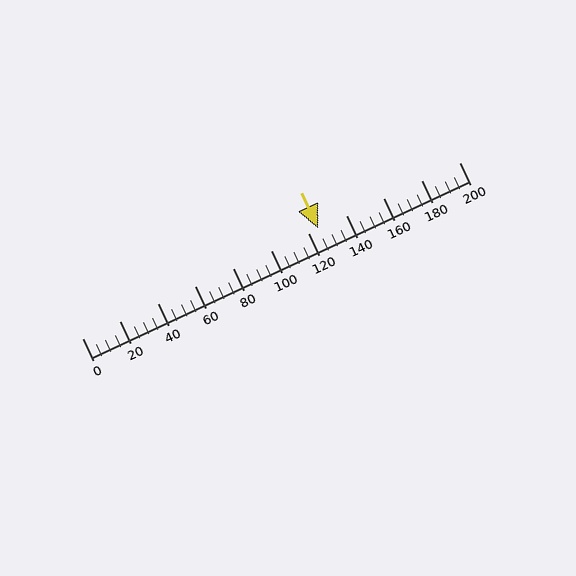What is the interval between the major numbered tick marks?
The major tick marks are spaced 20 units apart.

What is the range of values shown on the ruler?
The ruler shows values from 0 to 200.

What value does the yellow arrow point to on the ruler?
The yellow arrow points to approximately 125.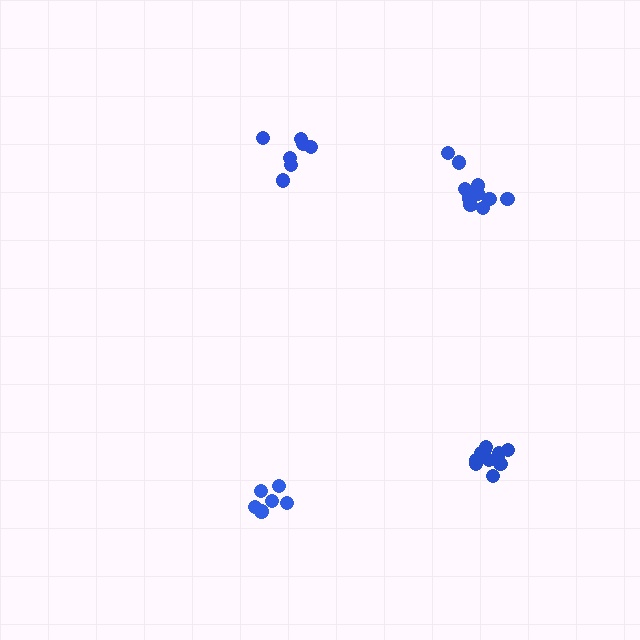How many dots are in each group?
Group 1: 12 dots, Group 2: 6 dots, Group 3: 11 dots, Group 4: 7 dots (36 total).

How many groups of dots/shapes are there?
There are 4 groups.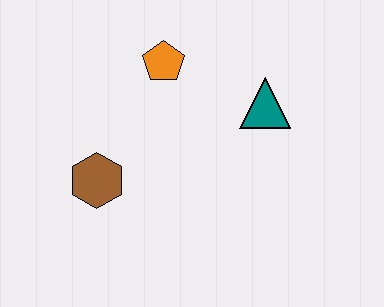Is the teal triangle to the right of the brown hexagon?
Yes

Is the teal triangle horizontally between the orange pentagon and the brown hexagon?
No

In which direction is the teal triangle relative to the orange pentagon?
The teal triangle is to the right of the orange pentagon.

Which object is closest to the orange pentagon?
The teal triangle is closest to the orange pentagon.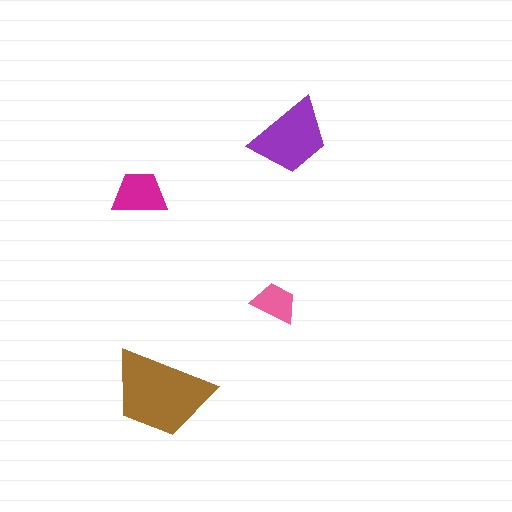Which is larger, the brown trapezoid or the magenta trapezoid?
The brown one.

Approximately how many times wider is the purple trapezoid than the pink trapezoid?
About 1.5 times wider.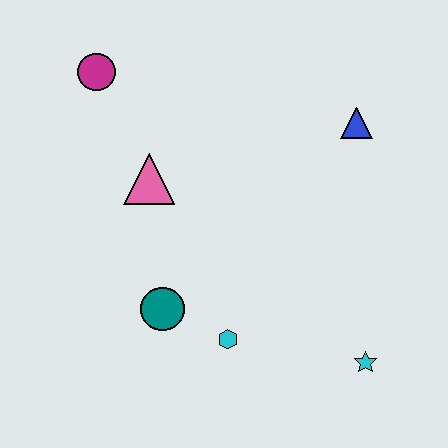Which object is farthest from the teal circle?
The blue triangle is farthest from the teal circle.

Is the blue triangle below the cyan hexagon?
No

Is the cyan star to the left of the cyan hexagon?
No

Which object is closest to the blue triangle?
The pink triangle is closest to the blue triangle.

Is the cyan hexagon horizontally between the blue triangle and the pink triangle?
Yes